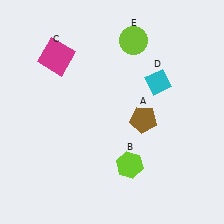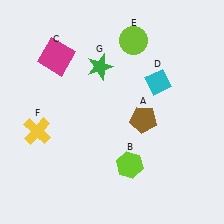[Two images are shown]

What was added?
A yellow cross (F), a green star (G) were added in Image 2.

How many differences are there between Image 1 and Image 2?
There are 2 differences between the two images.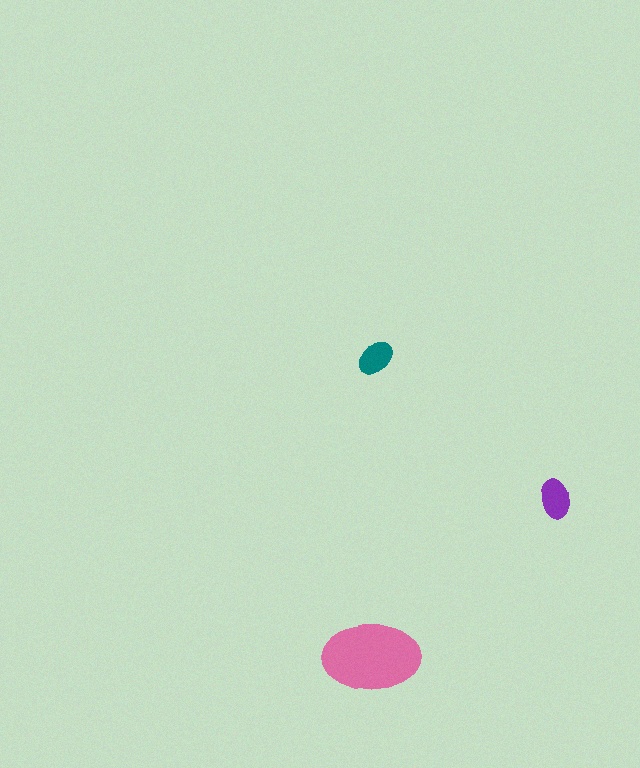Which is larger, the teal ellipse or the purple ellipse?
The purple one.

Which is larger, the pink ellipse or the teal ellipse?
The pink one.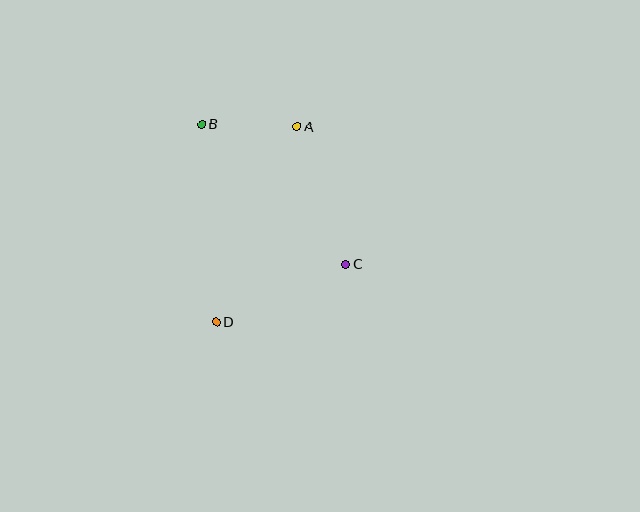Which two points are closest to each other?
Points A and B are closest to each other.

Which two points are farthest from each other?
Points A and D are farthest from each other.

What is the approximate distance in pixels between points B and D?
The distance between B and D is approximately 198 pixels.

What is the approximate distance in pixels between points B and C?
The distance between B and C is approximately 201 pixels.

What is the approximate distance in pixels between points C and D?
The distance between C and D is approximately 142 pixels.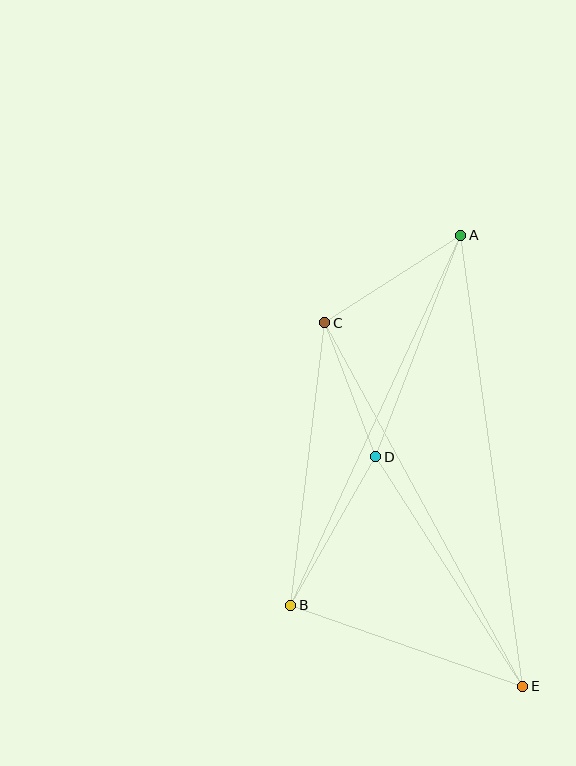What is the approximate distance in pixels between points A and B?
The distance between A and B is approximately 407 pixels.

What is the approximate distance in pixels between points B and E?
The distance between B and E is approximately 246 pixels.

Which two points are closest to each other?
Points C and D are closest to each other.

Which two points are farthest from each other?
Points A and E are farthest from each other.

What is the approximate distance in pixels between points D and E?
The distance between D and E is approximately 272 pixels.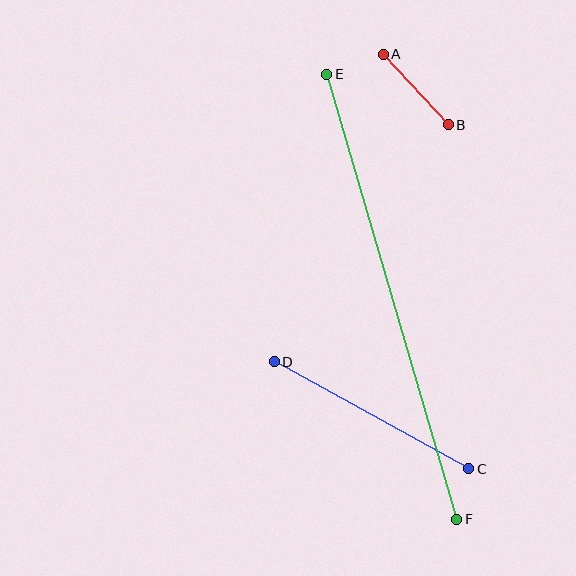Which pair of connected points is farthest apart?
Points E and F are farthest apart.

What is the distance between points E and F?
The distance is approximately 464 pixels.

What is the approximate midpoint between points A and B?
The midpoint is at approximately (416, 90) pixels.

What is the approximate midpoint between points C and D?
The midpoint is at approximately (371, 415) pixels.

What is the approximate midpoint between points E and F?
The midpoint is at approximately (392, 297) pixels.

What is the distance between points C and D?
The distance is approximately 222 pixels.